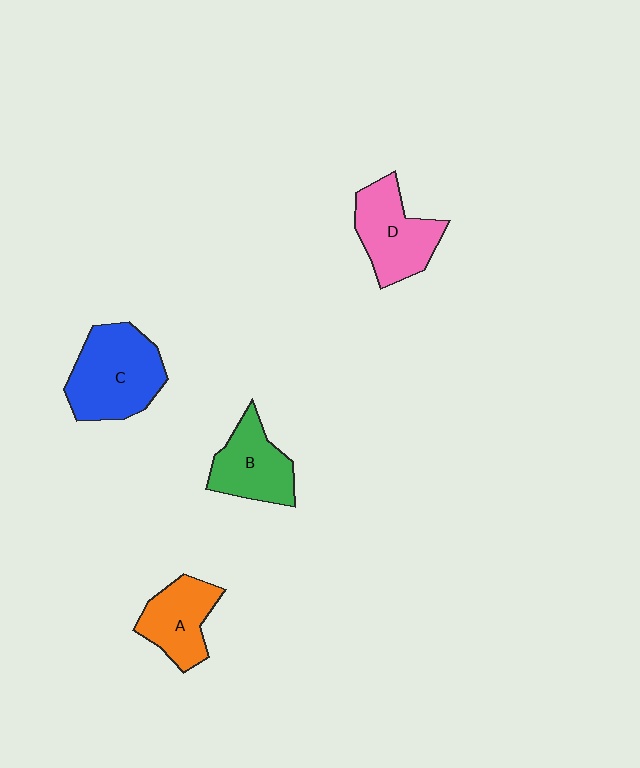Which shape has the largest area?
Shape C (blue).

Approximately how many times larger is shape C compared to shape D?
Approximately 1.2 times.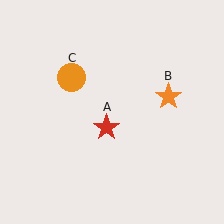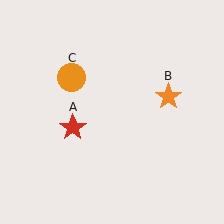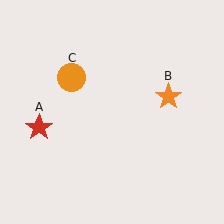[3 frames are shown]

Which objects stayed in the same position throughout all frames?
Orange star (object B) and orange circle (object C) remained stationary.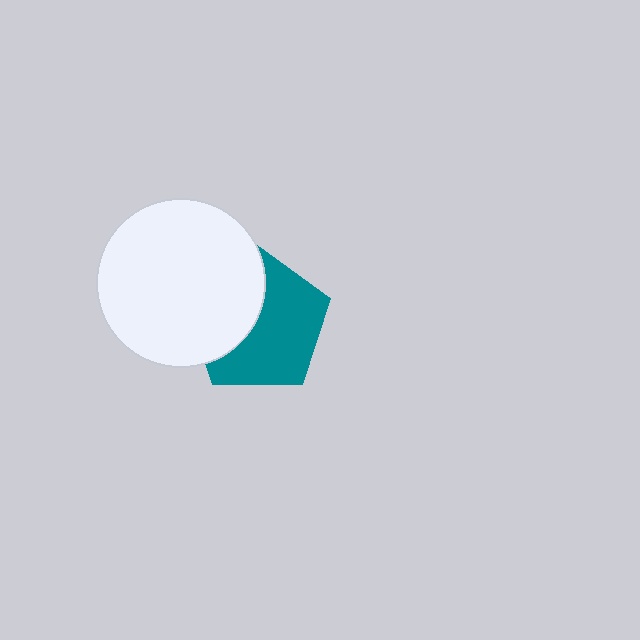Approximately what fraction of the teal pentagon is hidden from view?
Roughly 40% of the teal pentagon is hidden behind the white circle.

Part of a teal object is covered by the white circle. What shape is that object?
It is a pentagon.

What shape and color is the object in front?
The object in front is a white circle.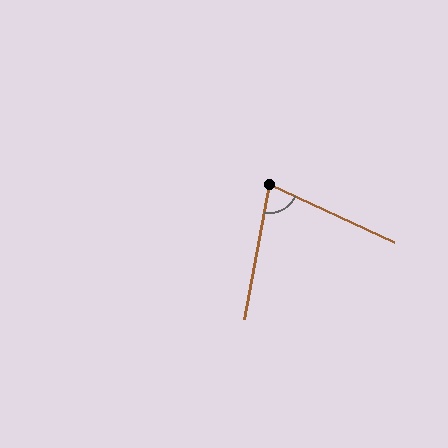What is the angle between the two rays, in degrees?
Approximately 75 degrees.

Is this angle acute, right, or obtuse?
It is acute.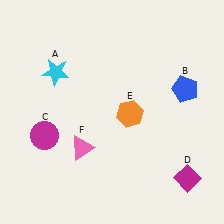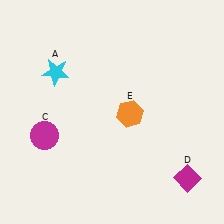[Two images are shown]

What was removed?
The pink triangle (F), the blue pentagon (B) were removed in Image 2.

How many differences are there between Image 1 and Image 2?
There are 2 differences between the two images.